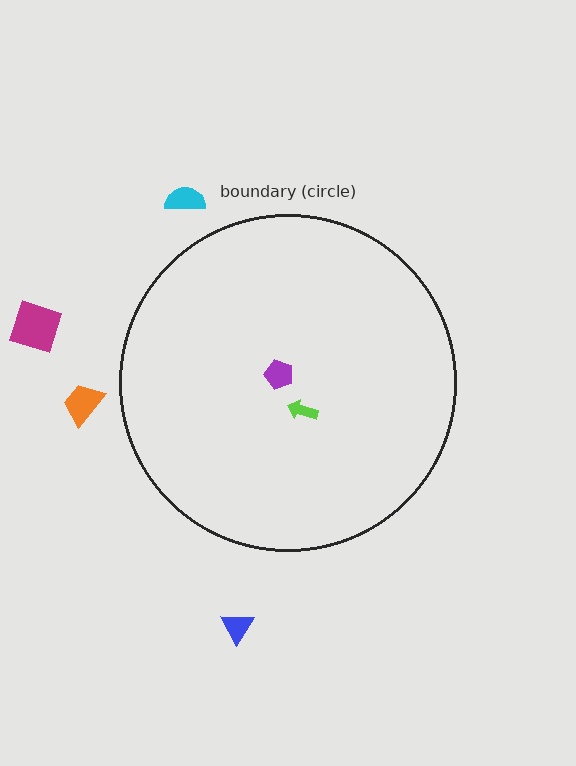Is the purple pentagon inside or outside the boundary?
Inside.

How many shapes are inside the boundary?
2 inside, 4 outside.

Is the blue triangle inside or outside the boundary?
Outside.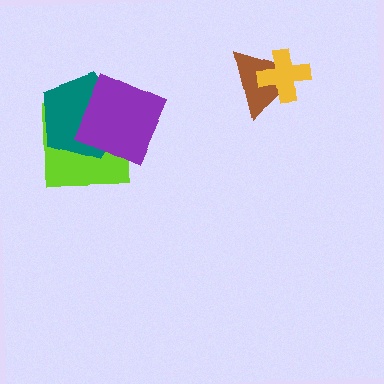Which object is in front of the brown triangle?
The yellow cross is in front of the brown triangle.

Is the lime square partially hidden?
Yes, it is partially covered by another shape.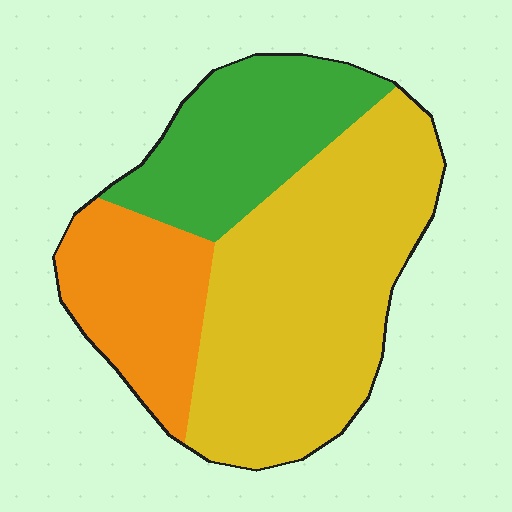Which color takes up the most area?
Yellow, at roughly 55%.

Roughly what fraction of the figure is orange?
Orange covers roughly 20% of the figure.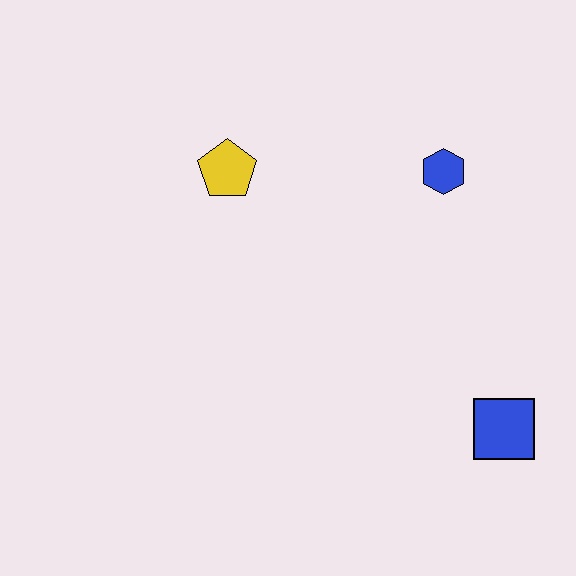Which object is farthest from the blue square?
The yellow pentagon is farthest from the blue square.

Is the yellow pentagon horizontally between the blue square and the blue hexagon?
No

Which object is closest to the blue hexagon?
The yellow pentagon is closest to the blue hexagon.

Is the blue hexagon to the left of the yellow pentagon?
No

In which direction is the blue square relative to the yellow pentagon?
The blue square is to the right of the yellow pentagon.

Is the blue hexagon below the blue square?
No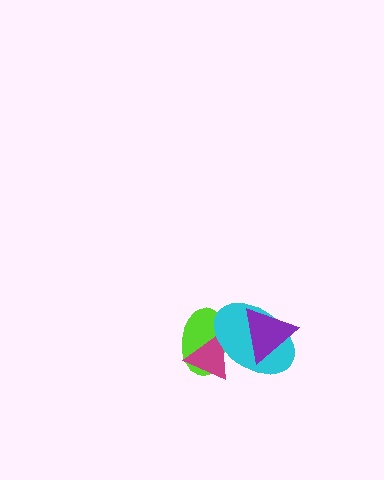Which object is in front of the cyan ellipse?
The purple triangle is in front of the cyan ellipse.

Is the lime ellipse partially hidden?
Yes, it is partially covered by another shape.